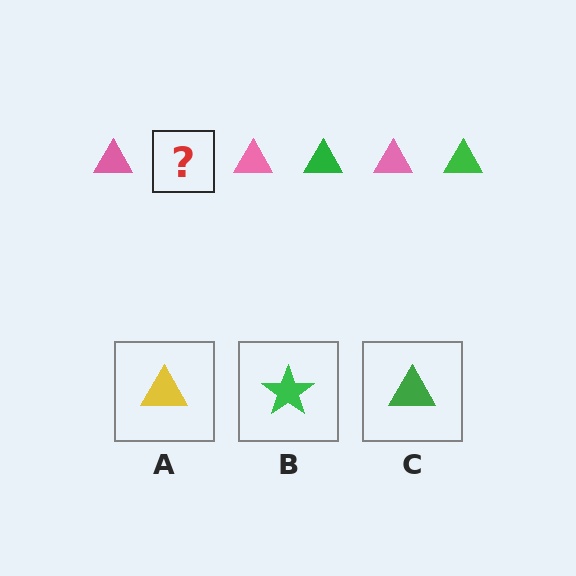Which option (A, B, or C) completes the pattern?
C.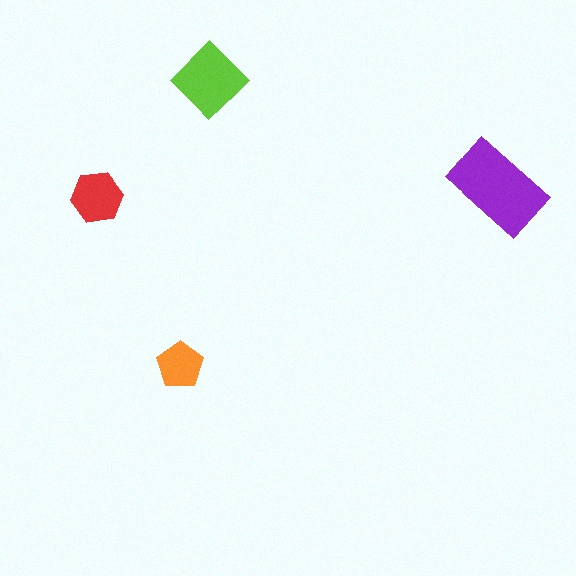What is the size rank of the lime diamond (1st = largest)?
2nd.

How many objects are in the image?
There are 4 objects in the image.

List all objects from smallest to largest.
The orange pentagon, the red hexagon, the lime diamond, the purple rectangle.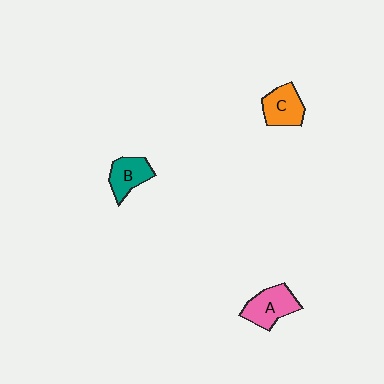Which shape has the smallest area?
Shape B (teal).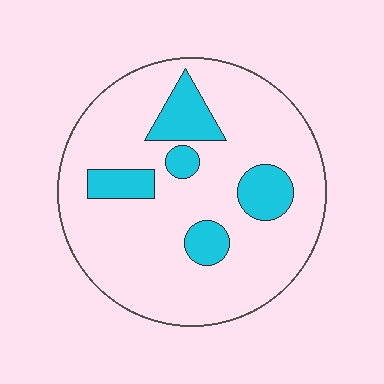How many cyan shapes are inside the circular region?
5.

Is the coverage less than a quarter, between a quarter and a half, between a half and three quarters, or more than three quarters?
Less than a quarter.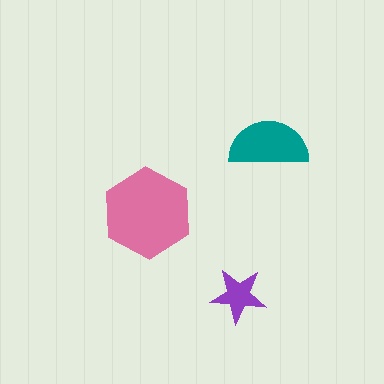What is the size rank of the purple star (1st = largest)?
3rd.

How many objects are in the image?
There are 3 objects in the image.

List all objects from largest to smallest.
The pink hexagon, the teal semicircle, the purple star.